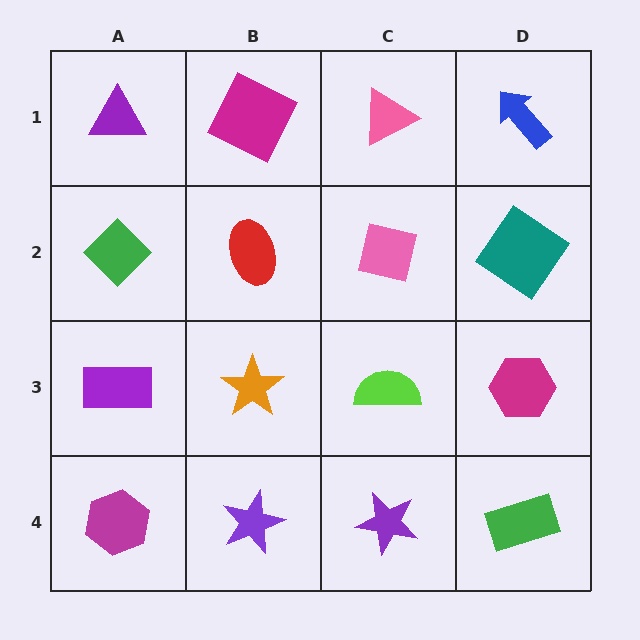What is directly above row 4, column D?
A magenta hexagon.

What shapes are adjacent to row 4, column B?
An orange star (row 3, column B), a magenta hexagon (row 4, column A), a purple star (row 4, column C).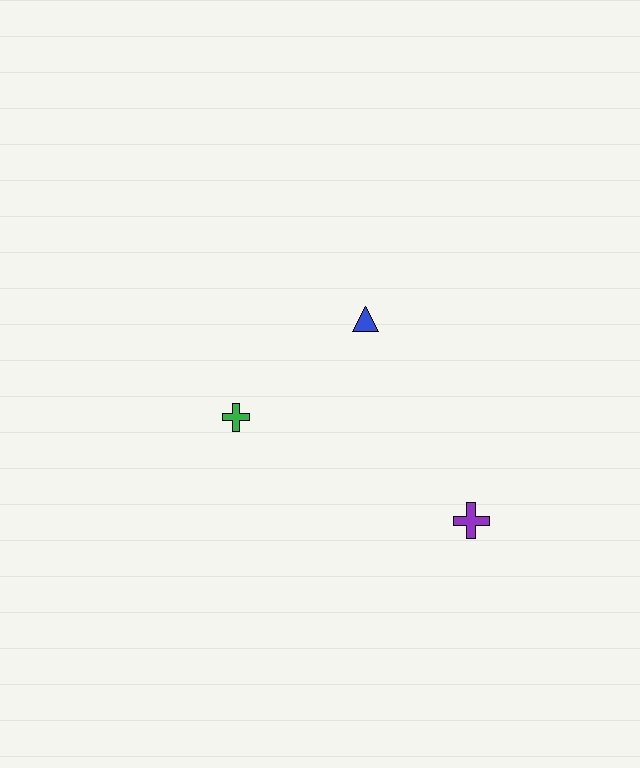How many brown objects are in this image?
There are no brown objects.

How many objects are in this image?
There are 3 objects.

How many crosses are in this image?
There are 2 crosses.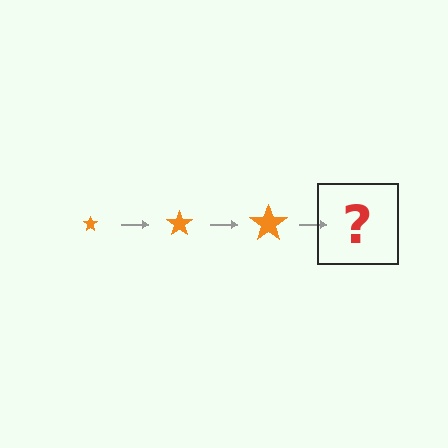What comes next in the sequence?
The next element should be an orange star, larger than the previous one.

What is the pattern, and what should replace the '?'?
The pattern is that the star gets progressively larger each step. The '?' should be an orange star, larger than the previous one.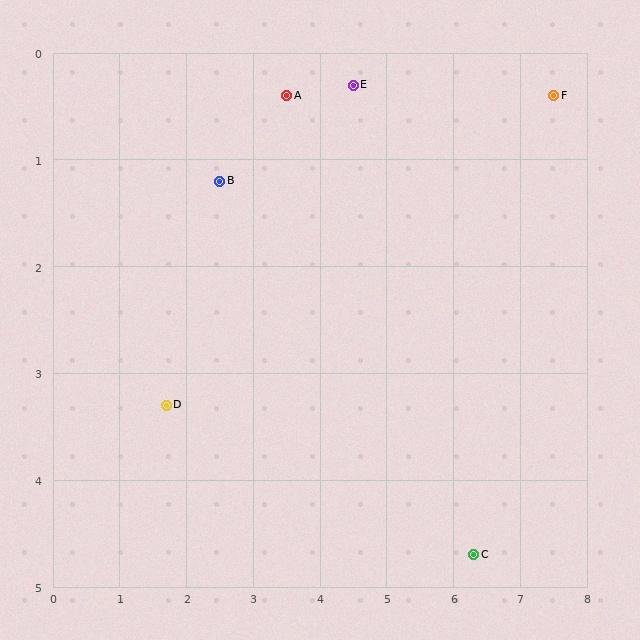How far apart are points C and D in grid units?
Points C and D are about 4.8 grid units apart.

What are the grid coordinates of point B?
Point B is at approximately (2.5, 1.2).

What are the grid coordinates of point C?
Point C is at approximately (6.3, 4.7).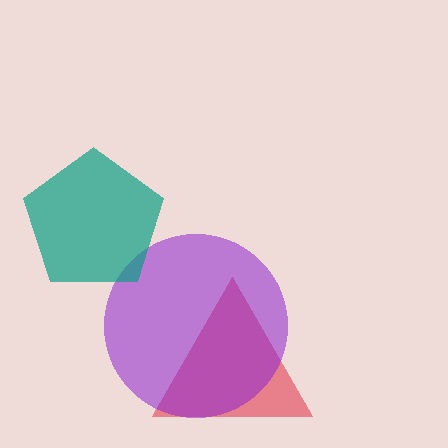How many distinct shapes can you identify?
There are 3 distinct shapes: a red triangle, a purple circle, a teal pentagon.